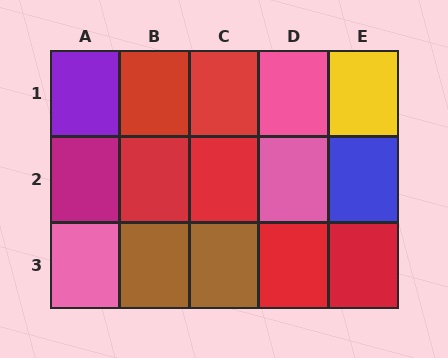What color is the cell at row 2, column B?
Red.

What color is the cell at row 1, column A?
Purple.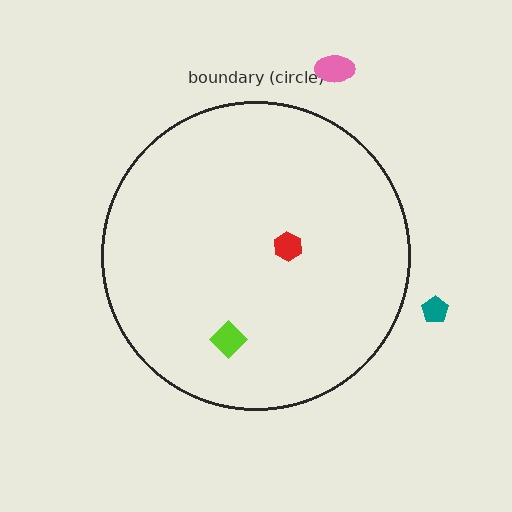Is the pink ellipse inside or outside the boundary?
Outside.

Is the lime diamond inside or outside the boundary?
Inside.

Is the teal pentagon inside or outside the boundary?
Outside.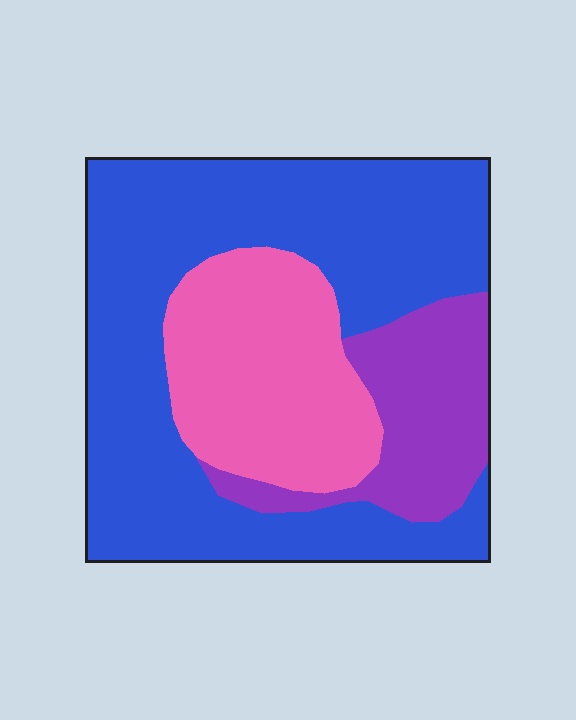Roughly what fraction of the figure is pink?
Pink covers around 25% of the figure.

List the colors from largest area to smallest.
From largest to smallest: blue, pink, purple.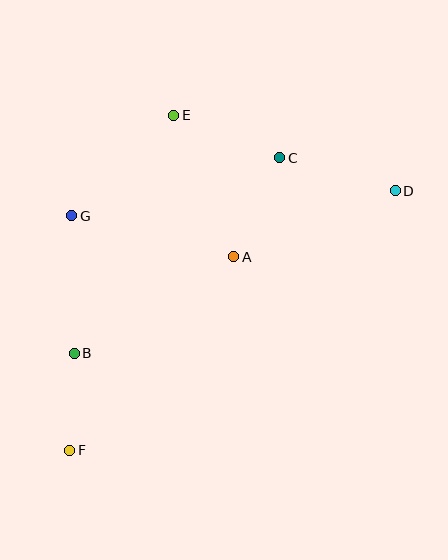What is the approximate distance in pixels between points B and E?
The distance between B and E is approximately 258 pixels.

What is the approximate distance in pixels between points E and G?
The distance between E and G is approximately 143 pixels.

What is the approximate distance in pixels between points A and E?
The distance between A and E is approximately 154 pixels.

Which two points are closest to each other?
Points B and F are closest to each other.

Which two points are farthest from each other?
Points D and F are farthest from each other.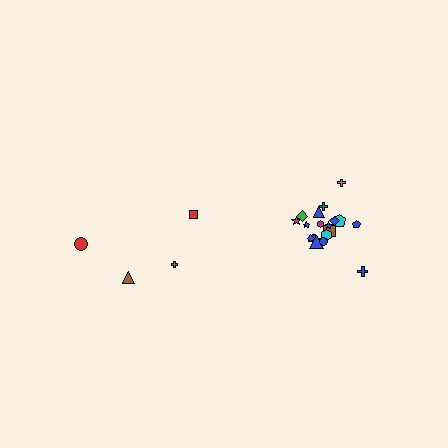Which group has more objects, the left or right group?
The right group.